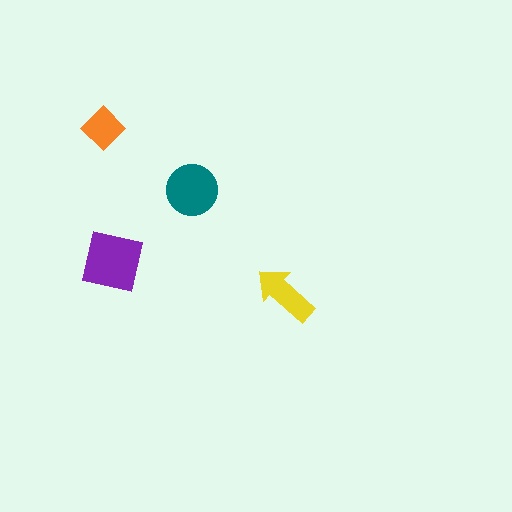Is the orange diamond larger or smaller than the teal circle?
Smaller.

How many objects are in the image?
There are 4 objects in the image.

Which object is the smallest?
The orange diamond.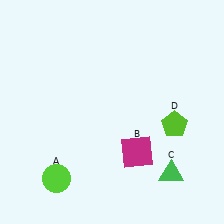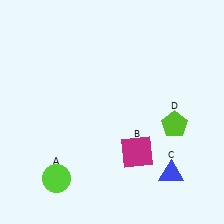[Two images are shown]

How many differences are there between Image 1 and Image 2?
There is 1 difference between the two images.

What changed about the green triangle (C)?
In Image 1, C is green. In Image 2, it changed to blue.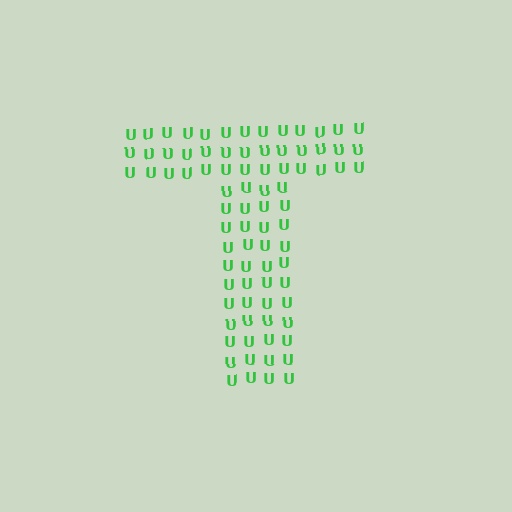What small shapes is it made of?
It is made of small letter U's.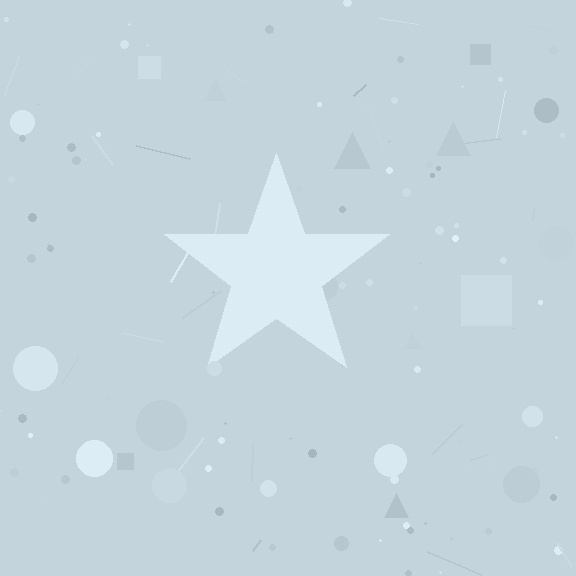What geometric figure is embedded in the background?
A star is embedded in the background.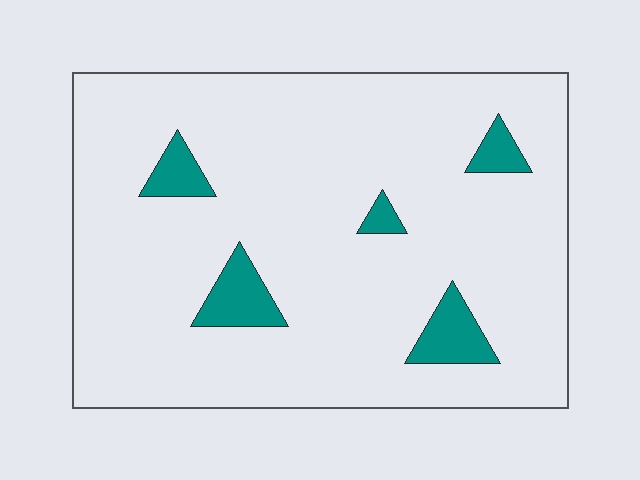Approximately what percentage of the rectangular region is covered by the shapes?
Approximately 10%.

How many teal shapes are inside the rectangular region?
5.